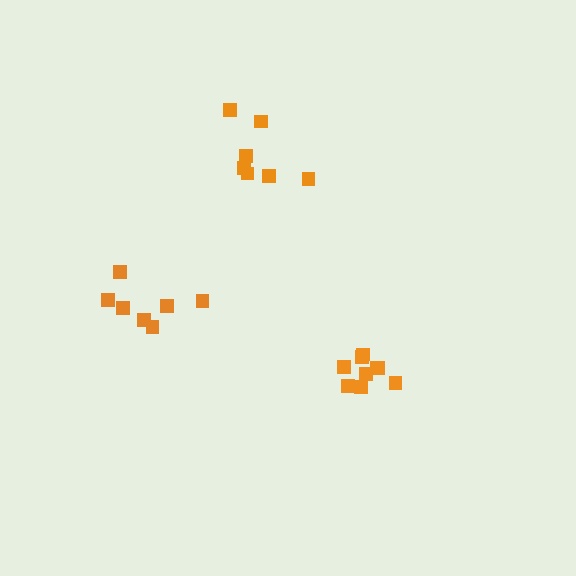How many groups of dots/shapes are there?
There are 3 groups.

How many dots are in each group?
Group 1: 7 dots, Group 2: 7 dots, Group 3: 9 dots (23 total).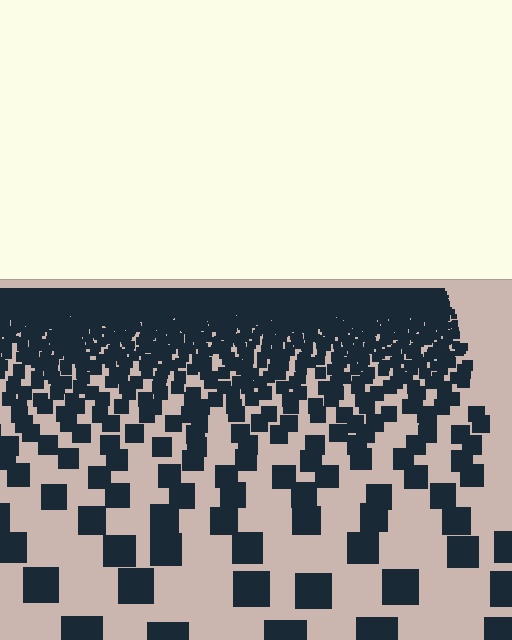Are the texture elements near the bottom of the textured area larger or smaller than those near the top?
Larger. Near the bottom, elements are closer to the viewer and appear at a bigger on-screen size.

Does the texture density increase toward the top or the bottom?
Density increases toward the top.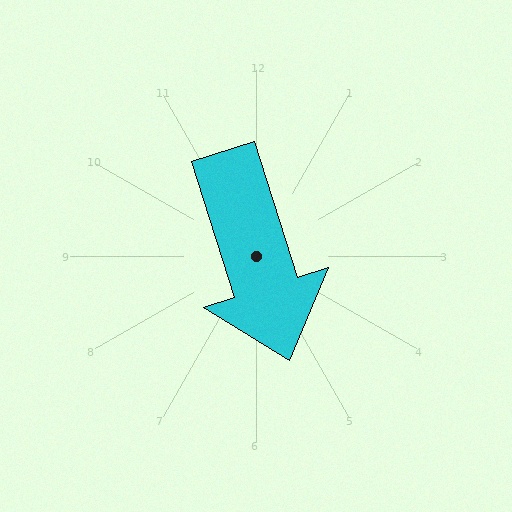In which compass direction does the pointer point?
South.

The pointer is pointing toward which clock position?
Roughly 5 o'clock.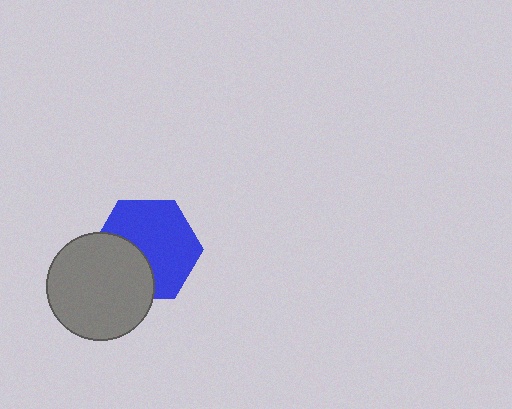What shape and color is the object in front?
The object in front is a gray circle.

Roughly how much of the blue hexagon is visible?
Most of it is visible (roughly 65%).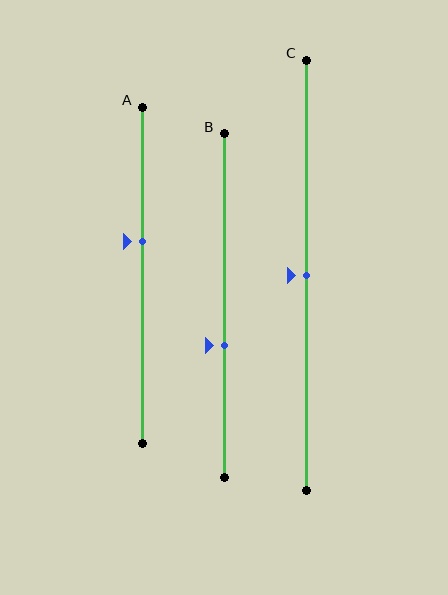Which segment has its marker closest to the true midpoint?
Segment C has its marker closest to the true midpoint.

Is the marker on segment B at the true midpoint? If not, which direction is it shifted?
No, the marker on segment B is shifted downward by about 12% of the segment length.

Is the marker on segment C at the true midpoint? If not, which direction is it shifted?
Yes, the marker on segment C is at the true midpoint.